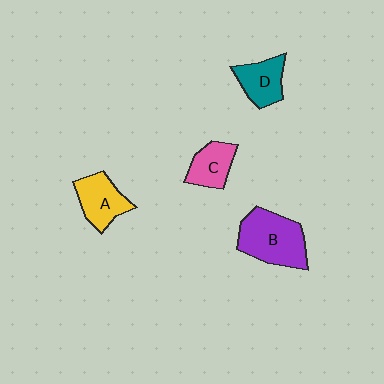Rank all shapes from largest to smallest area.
From largest to smallest: B (purple), A (yellow), D (teal), C (pink).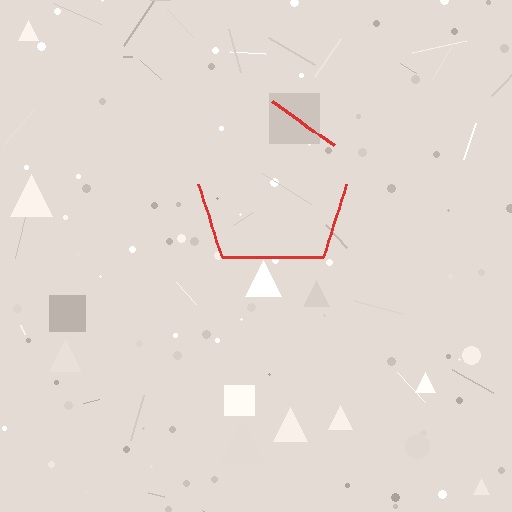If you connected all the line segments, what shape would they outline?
They would outline a pentagon.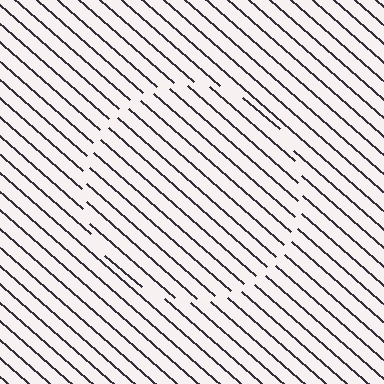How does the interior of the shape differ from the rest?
The interior of the shape contains the same grating, shifted by half a period — the contour is defined by the phase discontinuity where line-ends from the inner and outer gratings abut.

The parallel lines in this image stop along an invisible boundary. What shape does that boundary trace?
An illusory circle. The interior of the shape contains the same grating, shifted by half a period — the contour is defined by the phase discontinuity where line-ends from the inner and outer gratings abut.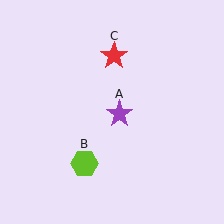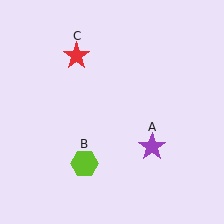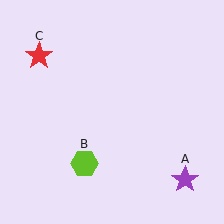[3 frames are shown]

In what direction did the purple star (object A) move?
The purple star (object A) moved down and to the right.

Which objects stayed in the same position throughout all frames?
Lime hexagon (object B) remained stationary.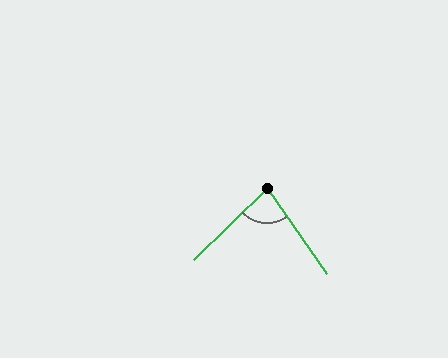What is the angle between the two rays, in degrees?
Approximately 81 degrees.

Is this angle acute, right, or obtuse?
It is acute.